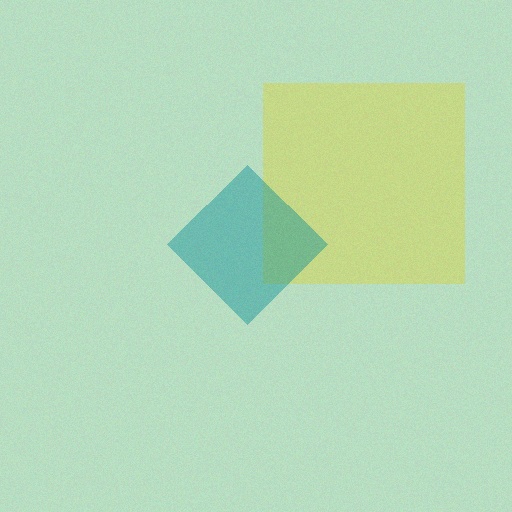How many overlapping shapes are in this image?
There are 2 overlapping shapes in the image.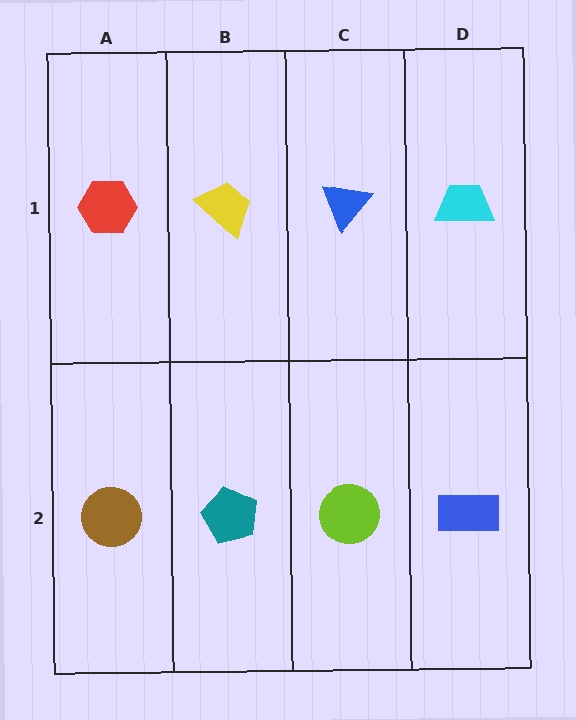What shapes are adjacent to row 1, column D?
A blue rectangle (row 2, column D), a blue triangle (row 1, column C).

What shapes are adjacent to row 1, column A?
A brown circle (row 2, column A), a yellow trapezoid (row 1, column B).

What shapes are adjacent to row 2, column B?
A yellow trapezoid (row 1, column B), a brown circle (row 2, column A), a lime circle (row 2, column C).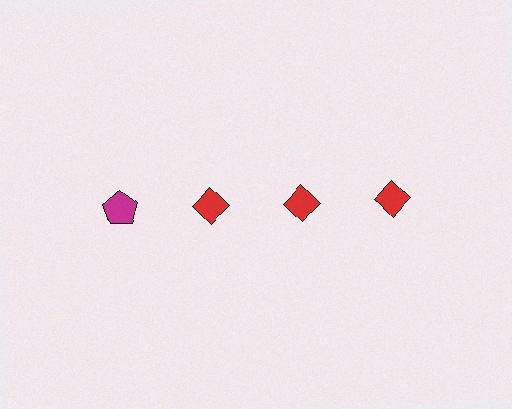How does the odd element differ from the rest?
It differs in both color (magenta instead of red) and shape (pentagon instead of diamond).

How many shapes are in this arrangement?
There are 4 shapes arranged in a grid pattern.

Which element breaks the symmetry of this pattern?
The magenta pentagon in the top row, leftmost column breaks the symmetry. All other shapes are red diamonds.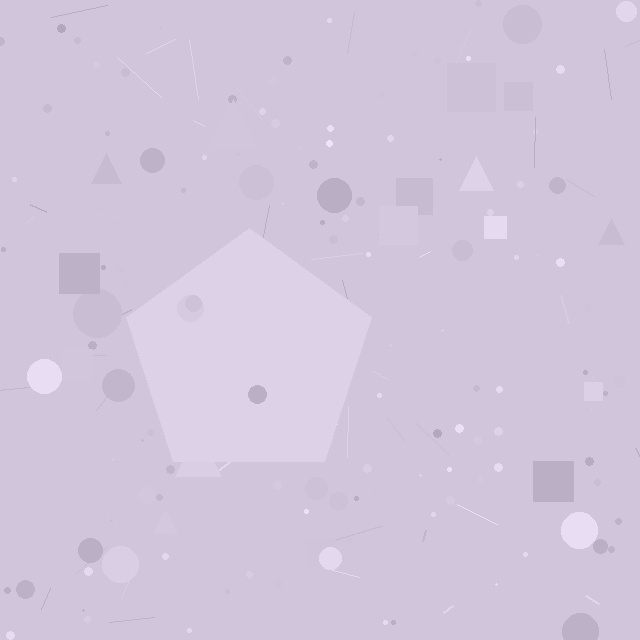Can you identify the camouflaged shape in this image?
The camouflaged shape is a pentagon.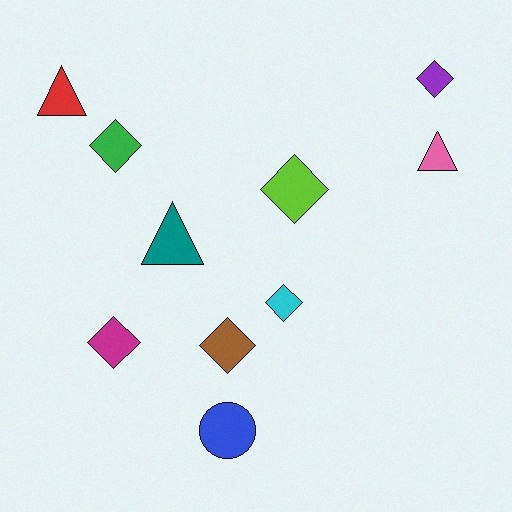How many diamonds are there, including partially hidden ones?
There are 6 diamonds.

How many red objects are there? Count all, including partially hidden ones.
There is 1 red object.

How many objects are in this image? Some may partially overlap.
There are 10 objects.